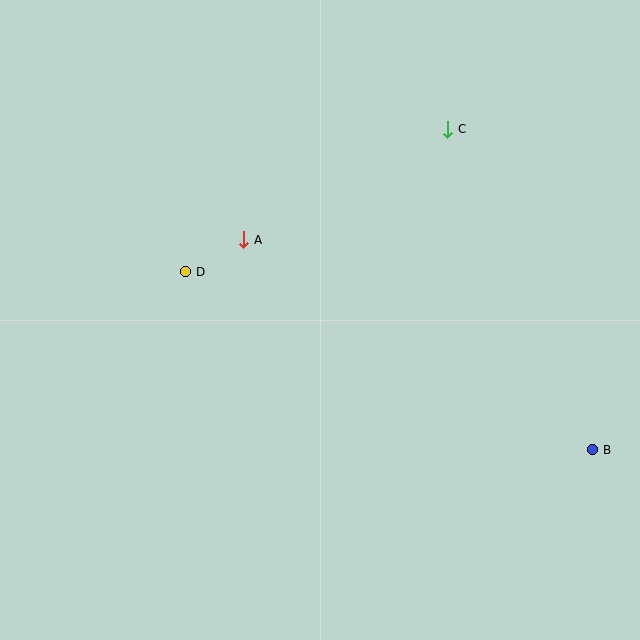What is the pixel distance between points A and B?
The distance between A and B is 408 pixels.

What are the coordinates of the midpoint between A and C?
The midpoint between A and C is at (346, 184).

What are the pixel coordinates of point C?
Point C is at (448, 129).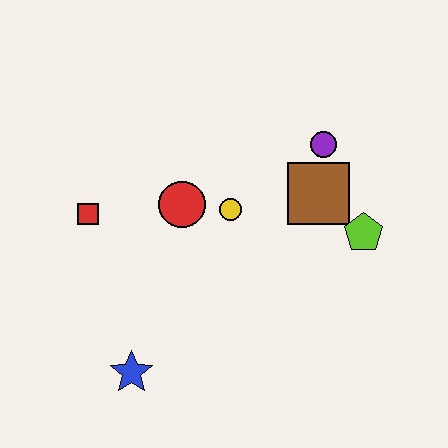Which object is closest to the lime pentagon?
The brown square is closest to the lime pentagon.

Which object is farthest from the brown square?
The blue star is farthest from the brown square.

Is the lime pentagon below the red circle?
Yes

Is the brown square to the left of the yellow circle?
No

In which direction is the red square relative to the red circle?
The red square is to the left of the red circle.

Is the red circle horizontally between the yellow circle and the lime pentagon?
No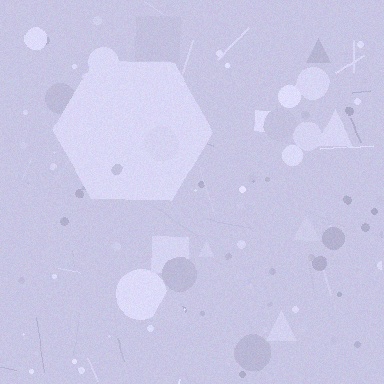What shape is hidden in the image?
A hexagon is hidden in the image.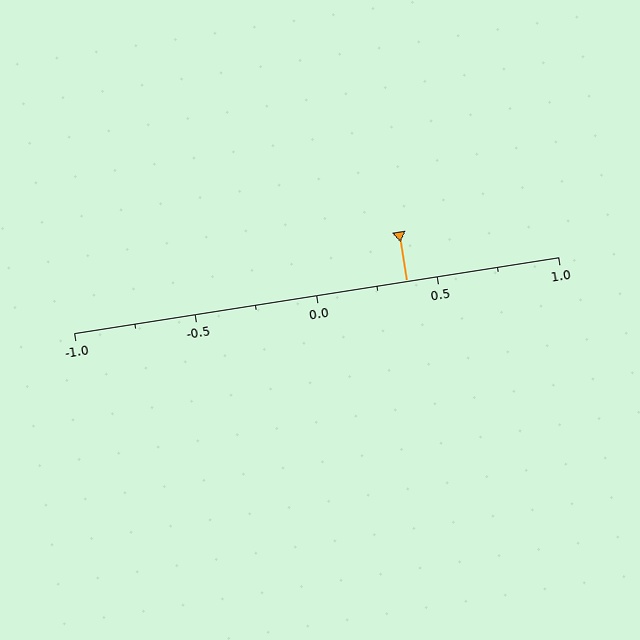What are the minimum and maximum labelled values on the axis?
The axis runs from -1.0 to 1.0.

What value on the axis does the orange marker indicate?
The marker indicates approximately 0.38.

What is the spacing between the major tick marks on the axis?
The major ticks are spaced 0.5 apart.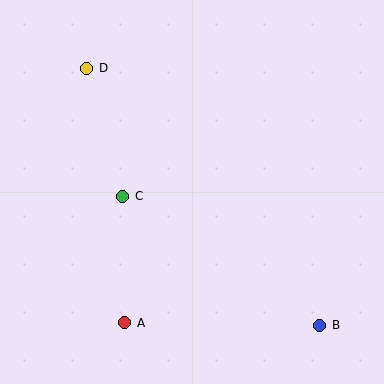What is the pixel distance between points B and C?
The distance between B and C is 235 pixels.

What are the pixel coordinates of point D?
Point D is at (87, 68).